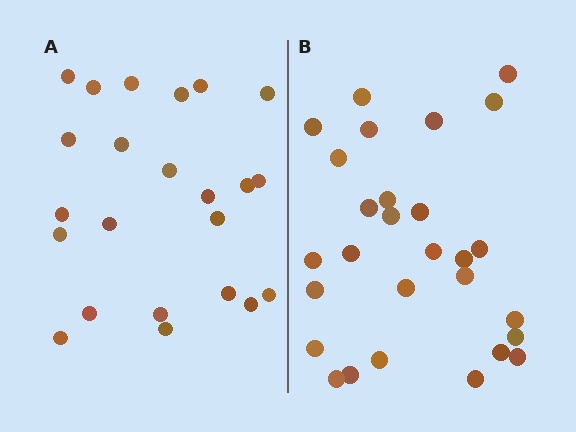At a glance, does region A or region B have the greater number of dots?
Region B (the right region) has more dots.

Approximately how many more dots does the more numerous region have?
Region B has about 5 more dots than region A.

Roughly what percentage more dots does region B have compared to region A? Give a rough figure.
About 20% more.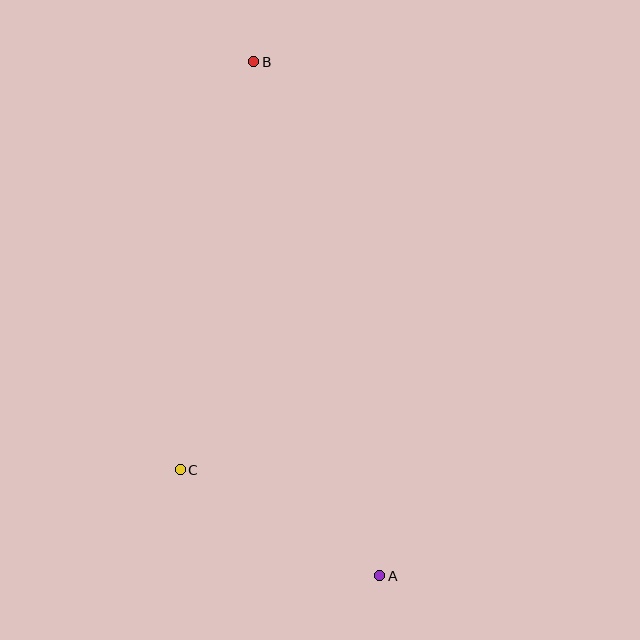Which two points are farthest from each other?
Points A and B are farthest from each other.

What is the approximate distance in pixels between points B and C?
The distance between B and C is approximately 415 pixels.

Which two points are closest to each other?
Points A and C are closest to each other.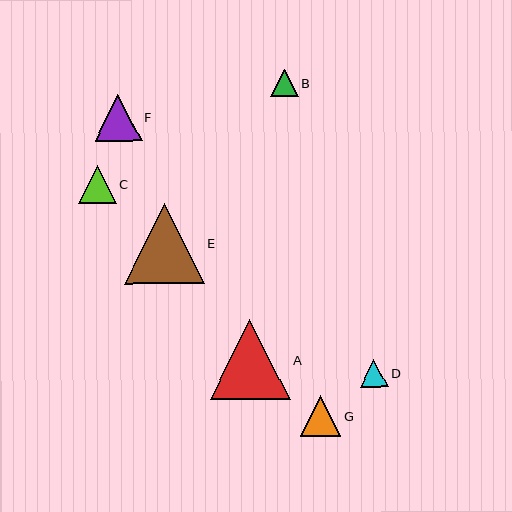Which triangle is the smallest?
Triangle B is the smallest with a size of approximately 28 pixels.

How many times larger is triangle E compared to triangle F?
Triangle E is approximately 1.7 times the size of triangle F.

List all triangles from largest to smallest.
From largest to smallest: E, A, F, G, C, D, B.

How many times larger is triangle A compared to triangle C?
Triangle A is approximately 2.1 times the size of triangle C.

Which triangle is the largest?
Triangle E is the largest with a size of approximately 80 pixels.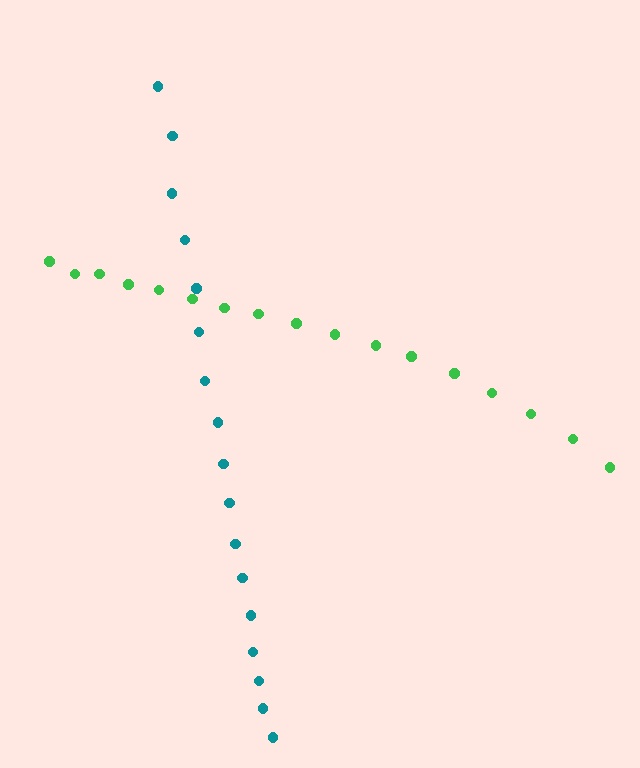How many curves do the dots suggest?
There are 2 distinct paths.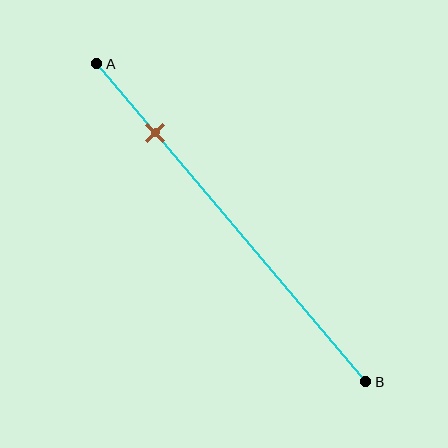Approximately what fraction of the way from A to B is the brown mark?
The brown mark is approximately 20% of the way from A to B.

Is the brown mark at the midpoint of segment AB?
No, the mark is at about 20% from A, not at the 50% midpoint.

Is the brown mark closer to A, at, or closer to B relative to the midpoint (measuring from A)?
The brown mark is closer to point A than the midpoint of segment AB.